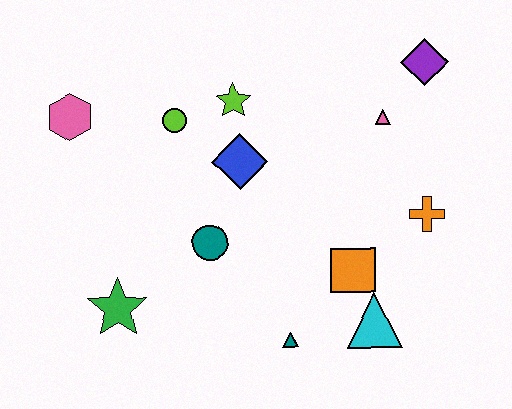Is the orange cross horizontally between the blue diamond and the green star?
No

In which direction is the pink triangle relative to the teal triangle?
The pink triangle is above the teal triangle.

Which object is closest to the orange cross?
The orange square is closest to the orange cross.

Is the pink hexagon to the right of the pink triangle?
No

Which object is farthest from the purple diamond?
The green star is farthest from the purple diamond.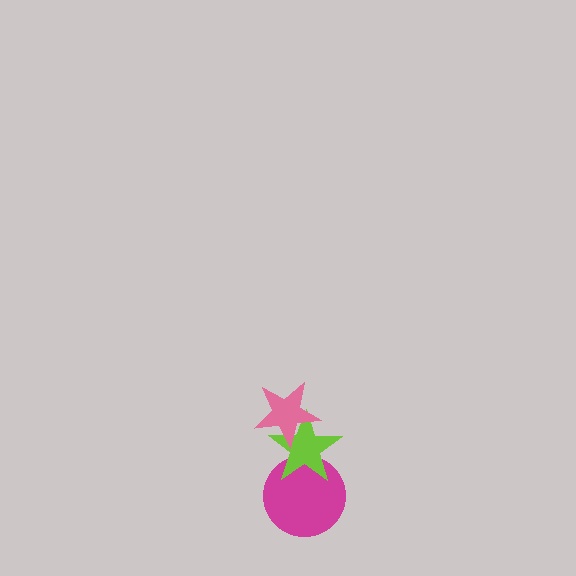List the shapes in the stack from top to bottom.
From top to bottom: the pink star, the lime star, the magenta circle.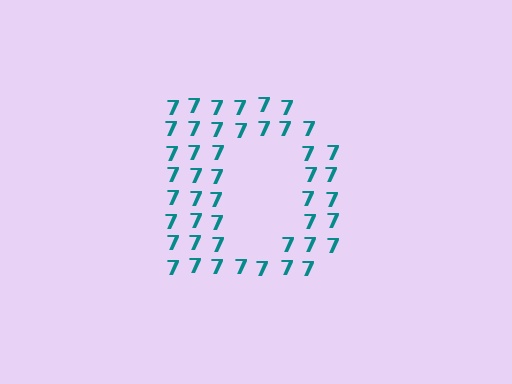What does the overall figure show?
The overall figure shows the letter D.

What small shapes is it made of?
It is made of small digit 7's.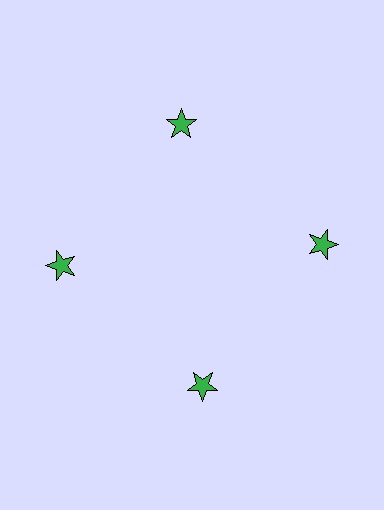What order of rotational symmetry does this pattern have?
This pattern has 4-fold rotational symmetry.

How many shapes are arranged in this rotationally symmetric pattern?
There are 4 shapes, arranged in 4 groups of 1.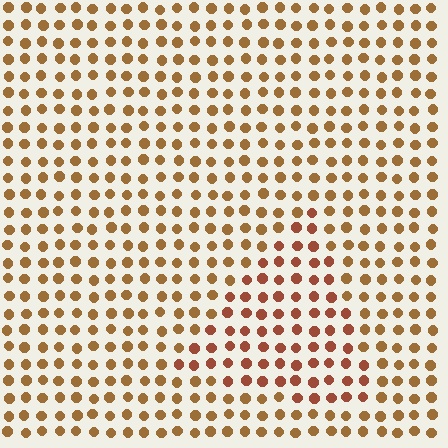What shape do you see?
I see a triangle.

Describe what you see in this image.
The image is filled with small brown elements in a uniform arrangement. A triangle-shaped region is visible where the elements are tinted to a slightly different hue, forming a subtle color boundary.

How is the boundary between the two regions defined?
The boundary is defined purely by a slight shift in hue (about 22 degrees). Spacing, size, and orientation are identical on both sides.